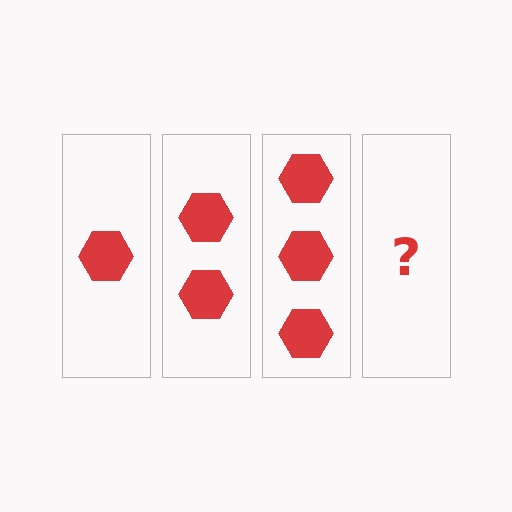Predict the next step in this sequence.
The next step is 4 hexagons.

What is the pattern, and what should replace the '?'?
The pattern is that each step adds one more hexagon. The '?' should be 4 hexagons.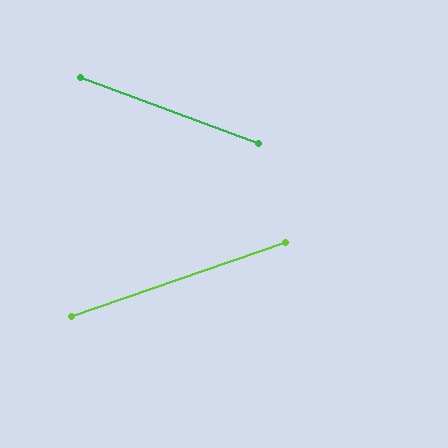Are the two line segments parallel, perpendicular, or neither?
Neither parallel nor perpendicular — they differ by about 39°.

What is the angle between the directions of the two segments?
Approximately 39 degrees.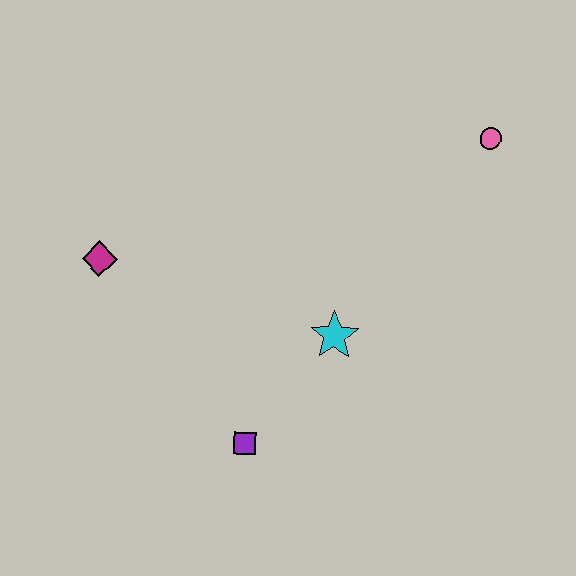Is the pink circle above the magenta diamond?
Yes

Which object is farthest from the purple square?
The pink circle is farthest from the purple square.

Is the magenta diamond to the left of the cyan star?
Yes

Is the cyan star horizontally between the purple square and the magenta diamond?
No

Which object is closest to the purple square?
The cyan star is closest to the purple square.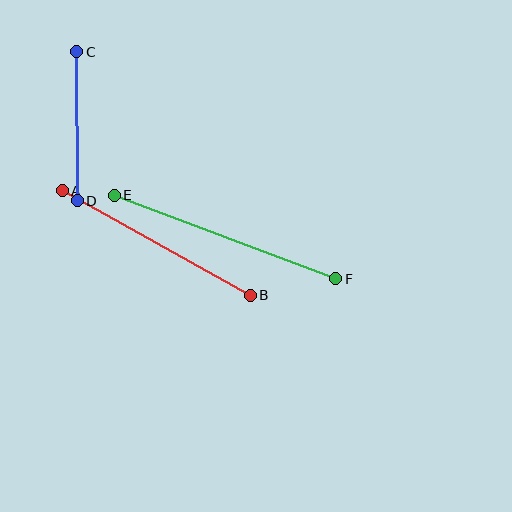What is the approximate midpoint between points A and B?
The midpoint is at approximately (156, 243) pixels.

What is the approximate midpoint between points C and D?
The midpoint is at approximately (77, 126) pixels.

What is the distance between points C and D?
The distance is approximately 149 pixels.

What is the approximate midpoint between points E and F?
The midpoint is at approximately (225, 237) pixels.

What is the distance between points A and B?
The distance is approximately 215 pixels.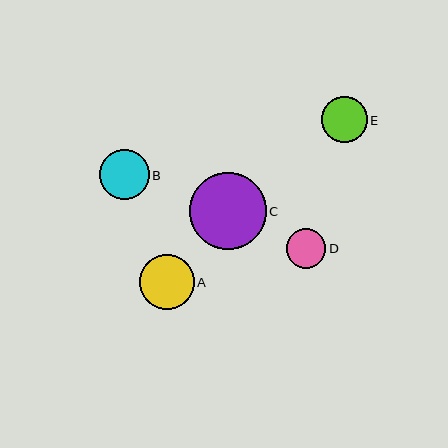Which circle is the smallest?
Circle D is the smallest with a size of approximately 40 pixels.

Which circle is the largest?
Circle C is the largest with a size of approximately 77 pixels.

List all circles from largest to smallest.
From largest to smallest: C, A, B, E, D.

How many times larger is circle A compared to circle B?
Circle A is approximately 1.1 times the size of circle B.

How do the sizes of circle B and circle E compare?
Circle B and circle E are approximately the same size.